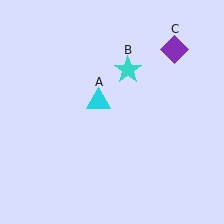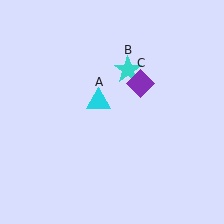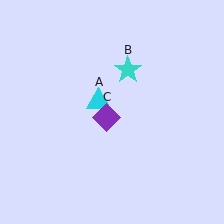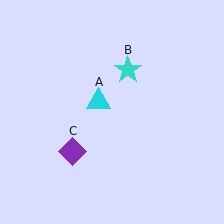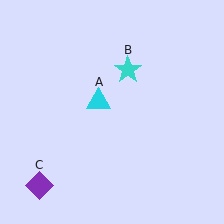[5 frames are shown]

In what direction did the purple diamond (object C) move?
The purple diamond (object C) moved down and to the left.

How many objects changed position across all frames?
1 object changed position: purple diamond (object C).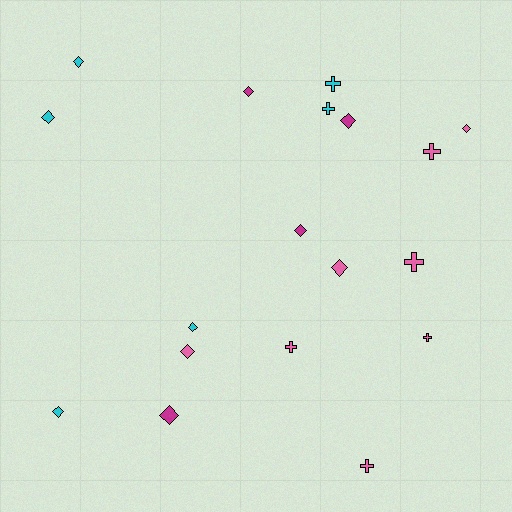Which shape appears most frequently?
Diamond, with 11 objects.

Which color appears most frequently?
Pink, with 8 objects.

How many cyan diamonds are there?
There are 4 cyan diamonds.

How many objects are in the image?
There are 18 objects.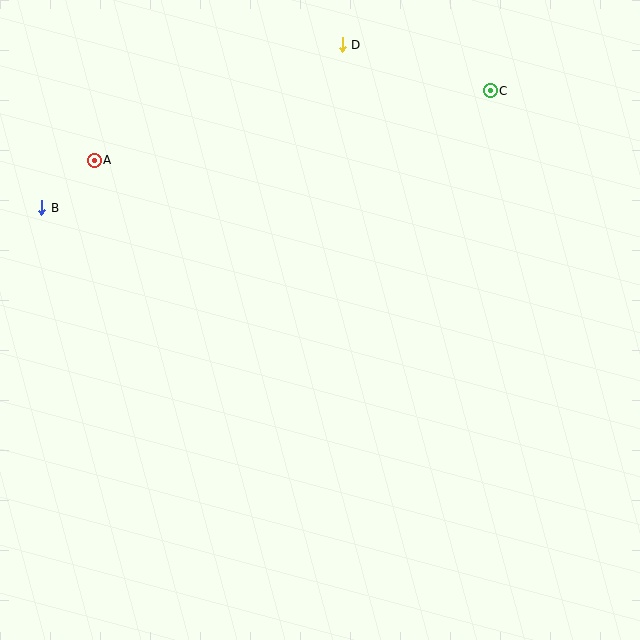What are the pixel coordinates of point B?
Point B is at (41, 208).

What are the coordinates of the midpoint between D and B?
The midpoint between D and B is at (192, 126).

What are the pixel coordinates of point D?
Point D is at (342, 45).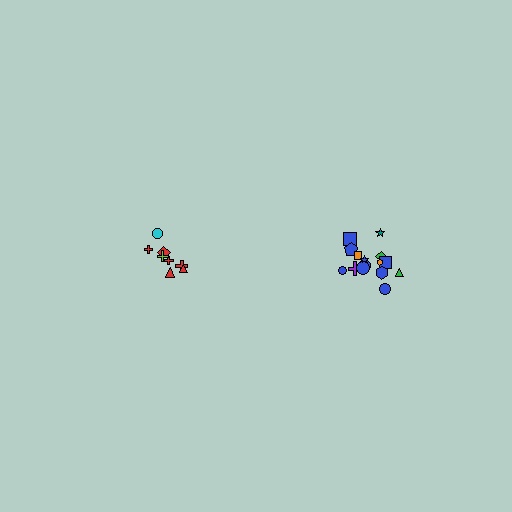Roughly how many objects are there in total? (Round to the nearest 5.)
Roughly 25 objects in total.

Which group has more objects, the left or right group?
The right group.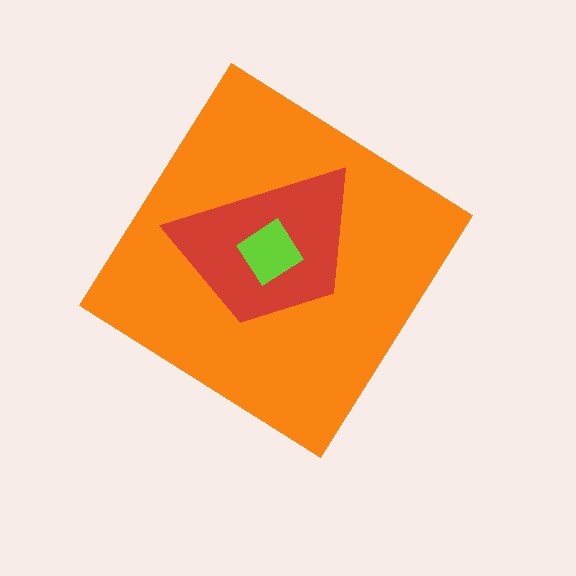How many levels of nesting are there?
3.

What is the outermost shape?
The orange diamond.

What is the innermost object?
The lime diamond.